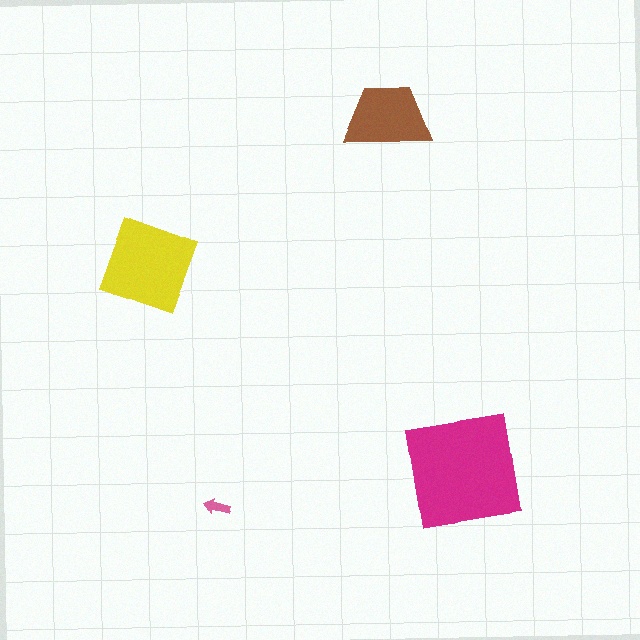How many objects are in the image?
There are 4 objects in the image.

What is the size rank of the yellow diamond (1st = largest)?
2nd.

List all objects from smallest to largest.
The pink arrow, the brown trapezoid, the yellow diamond, the magenta square.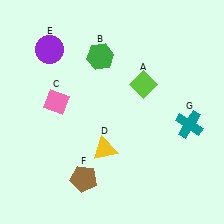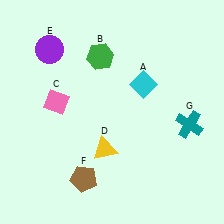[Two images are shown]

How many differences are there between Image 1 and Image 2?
There is 1 difference between the two images.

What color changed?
The diamond (A) changed from lime in Image 1 to cyan in Image 2.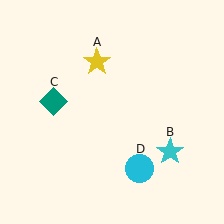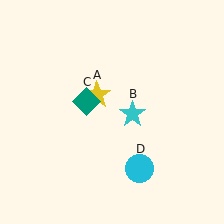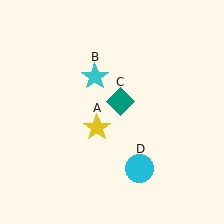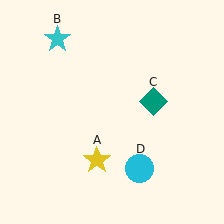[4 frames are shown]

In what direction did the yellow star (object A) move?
The yellow star (object A) moved down.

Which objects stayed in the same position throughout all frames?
Cyan circle (object D) remained stationary.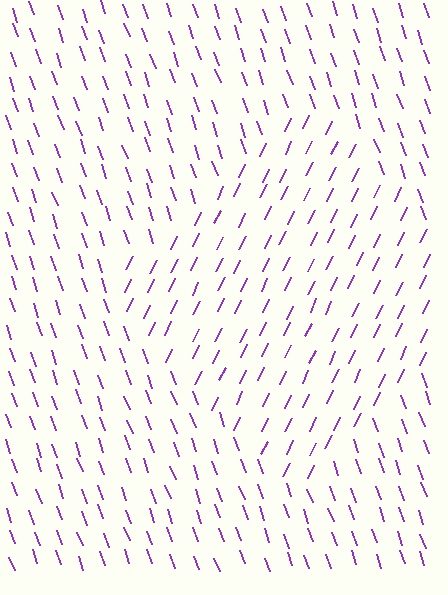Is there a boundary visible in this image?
Yes, there is a texture boundary formed by a change in line orientation.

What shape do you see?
I see a diamond.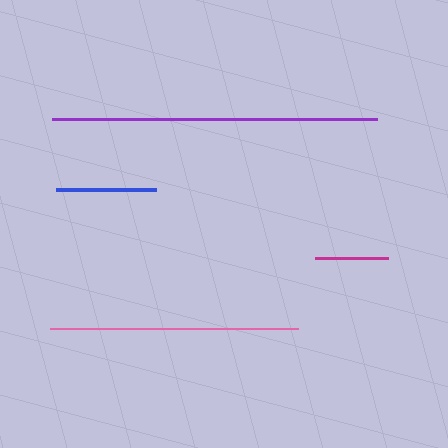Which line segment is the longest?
The purple line is the longest at approximately 325 pixels.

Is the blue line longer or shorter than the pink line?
The pink line is longer than the blue line.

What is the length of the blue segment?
The blue segment is approximately 100 pixels long.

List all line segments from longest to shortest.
From longest to shortest: purple, pink, blue, magenta.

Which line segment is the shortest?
The magenta line is the shortest at approximately 74 pixels.